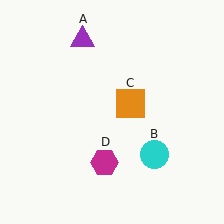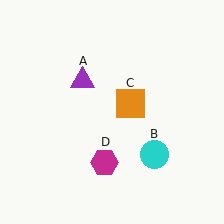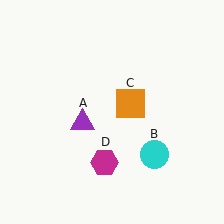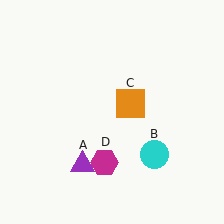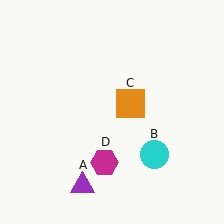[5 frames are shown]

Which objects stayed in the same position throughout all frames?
Cyan circle (object B) and orange square (object C) and magenta hexagon (object D) remained stationary.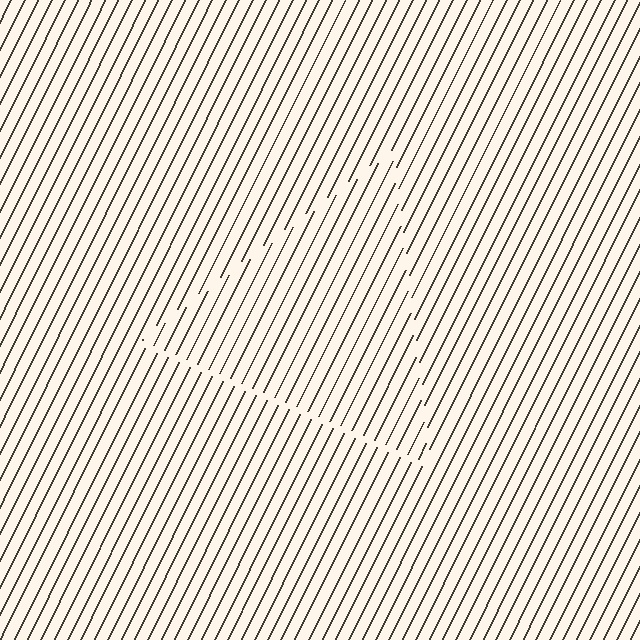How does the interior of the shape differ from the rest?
The interior of the shape contains the same grating, shifted by half a period — the contour is defined by the phase discontinuity where line-ends from the inner and outer gratings abut.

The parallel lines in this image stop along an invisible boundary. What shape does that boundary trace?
An illusory triangle. The interior of the shape contains the same grating, shifted by half a period — the contour is defined by the phase discontinuity where line-ends from the inner and outer gratings abut.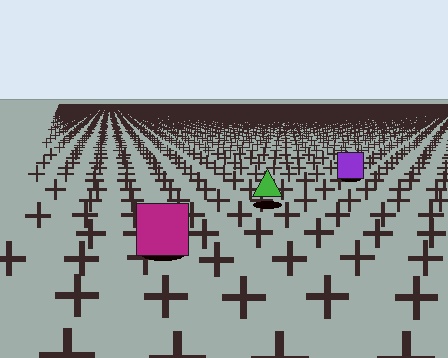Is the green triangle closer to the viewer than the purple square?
Yes. The green triangle is closer — you can tell from the texture gradient: the ground texture is coarser near it.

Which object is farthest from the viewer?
The purple square is farthest from the viewer. It appears smaller and the ground texture around it is denser.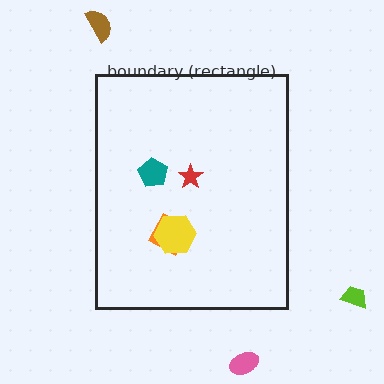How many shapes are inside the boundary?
4 inside, 3 outside.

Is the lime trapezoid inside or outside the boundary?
Outside.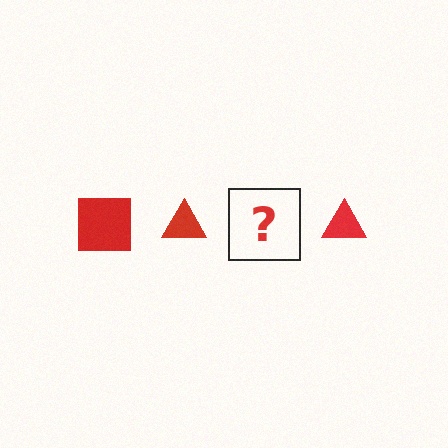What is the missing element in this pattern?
The missing element is a red square.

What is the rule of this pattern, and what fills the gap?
The rule is that the pattern cycles through square, triangle shapes in red. The gap should be filled with a red square.